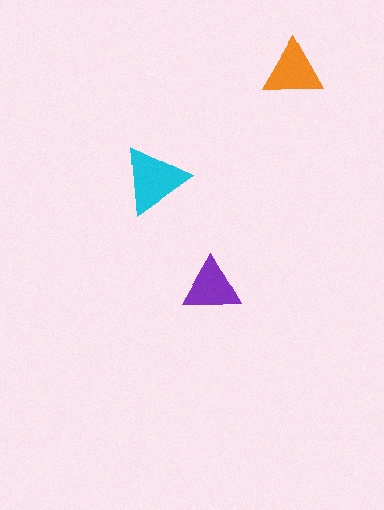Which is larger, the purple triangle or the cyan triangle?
The cyan one.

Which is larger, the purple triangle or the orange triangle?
The orange one.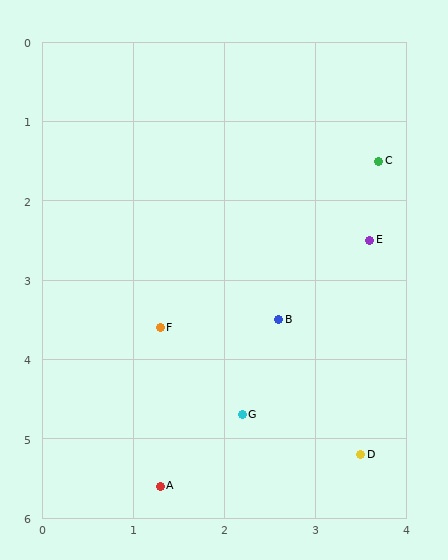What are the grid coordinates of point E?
Point E is at approximately (3.6, 2.5).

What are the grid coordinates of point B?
Point B is at approximately (2.6, 3.5).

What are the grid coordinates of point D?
Point D is at approximately (3.5, 5.2).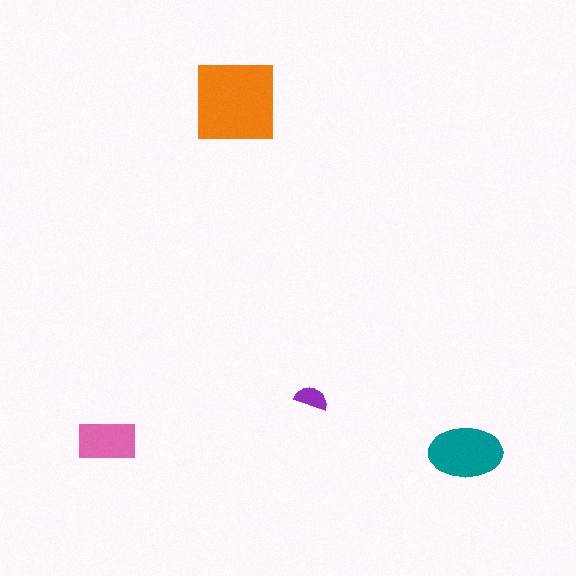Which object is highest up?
The orange square is topmost.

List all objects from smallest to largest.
The purple semicircle, the pink rectangle, the teal ellipse, the orange square.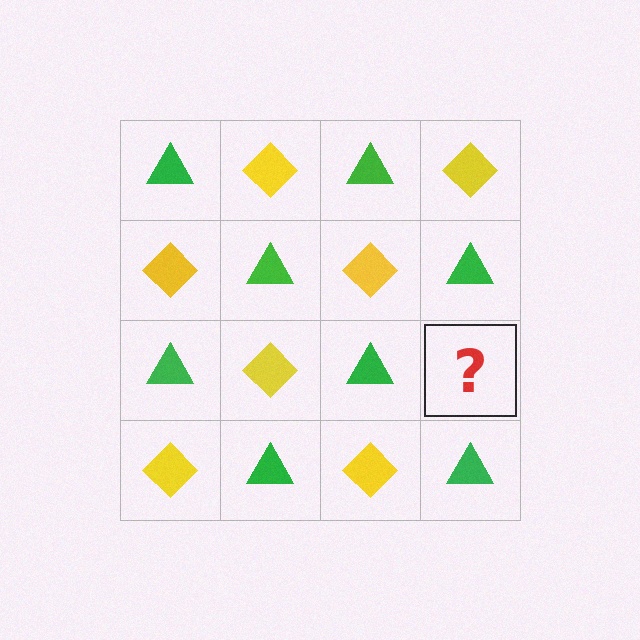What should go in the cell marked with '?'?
The missing cell should contain a yellow diamond.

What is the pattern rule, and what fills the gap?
The rule is that it alternates green triangle and yellow diamond in a checkerboard pattern. The gap should be filled with a yellow diamond.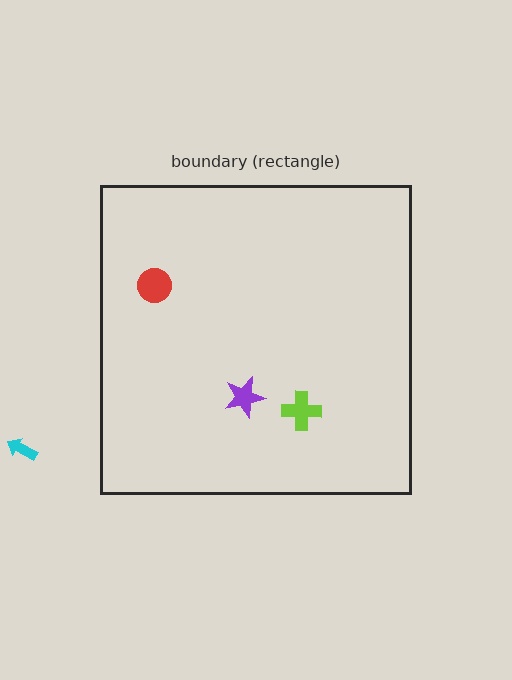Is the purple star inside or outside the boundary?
Inside.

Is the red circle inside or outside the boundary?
Inside.